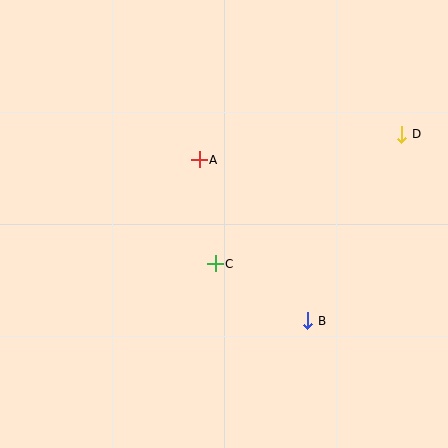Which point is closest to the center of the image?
Point C at (215, 264) is closest to the center.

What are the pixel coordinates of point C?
Point C is at (215, 264).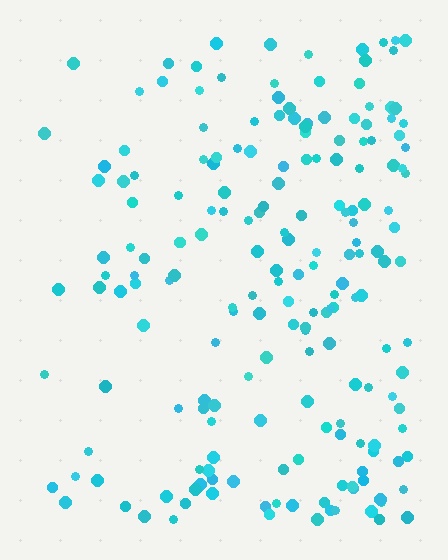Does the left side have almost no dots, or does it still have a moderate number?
Still a moderate number, just noticeably fewer than the right.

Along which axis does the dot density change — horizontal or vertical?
Horizontal.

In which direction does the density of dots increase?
From left to right, with the right side densest.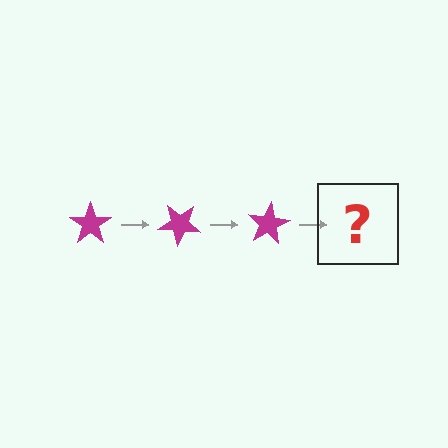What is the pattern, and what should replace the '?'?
The pattern is that the star rotates 40 degrees each step. The '?' should be a magenta star rotated 120 degrees.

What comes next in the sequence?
The next element should be a magenta star rotated 120 degrees.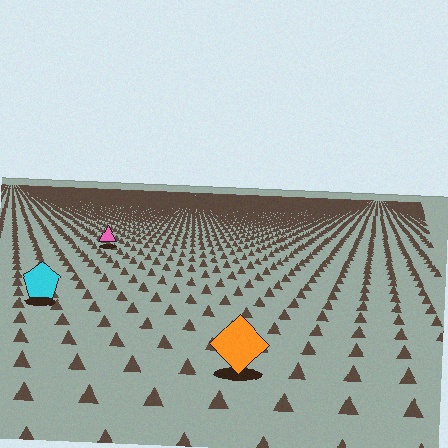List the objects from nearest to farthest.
From nearest to farthest: the orange diamond, the cyan pentagon, the pink triangle.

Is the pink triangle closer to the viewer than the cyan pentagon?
No. The cyan pentagon is closer — you can tell from the texture gradient: the ground texture is coarser near it.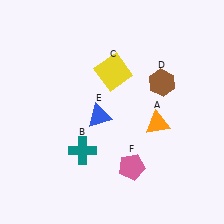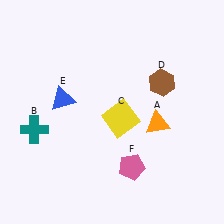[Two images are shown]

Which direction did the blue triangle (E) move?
The blue triangle (E) moved left.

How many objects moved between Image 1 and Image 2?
3 objects moved between the two images.